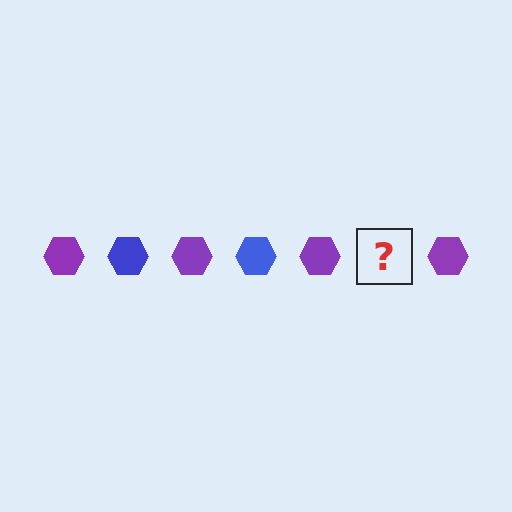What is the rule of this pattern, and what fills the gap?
The rule is that the pattern cycles through purple, blue hexagons. The gap should be filled with a blue hexagon.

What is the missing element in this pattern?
The missing element is a blue hexagon.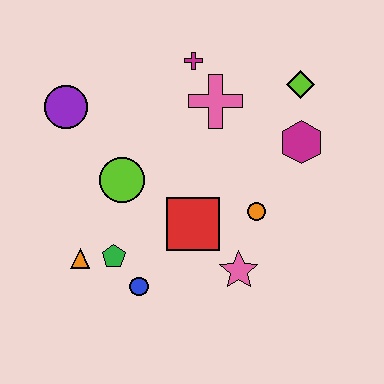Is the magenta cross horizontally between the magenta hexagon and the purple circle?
Yes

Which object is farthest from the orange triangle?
The lime diamond is farthest from the orange triangle.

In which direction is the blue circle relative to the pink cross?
The blue circle is below the pink cross.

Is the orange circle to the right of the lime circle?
Yes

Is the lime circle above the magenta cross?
No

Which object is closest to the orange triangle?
The green pentagon is closest to the orange triangle.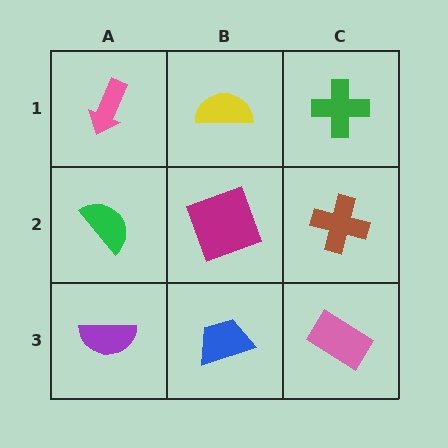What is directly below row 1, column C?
A brown cross.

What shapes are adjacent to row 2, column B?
A yellow semicircle (row 1, column B), a blue trapezoid (row 3, column B), a green semicircle (row 2, column A), a brown cross (row 2, column C).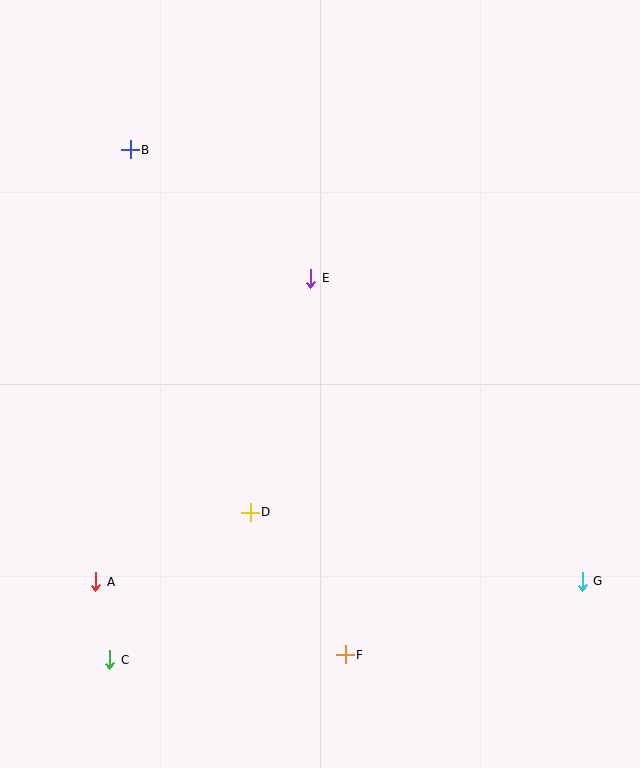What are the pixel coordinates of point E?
Point E is at (311, 278).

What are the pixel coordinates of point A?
Point A is at (96, 582).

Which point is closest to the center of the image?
Point E at (311, 278) is closest to the center.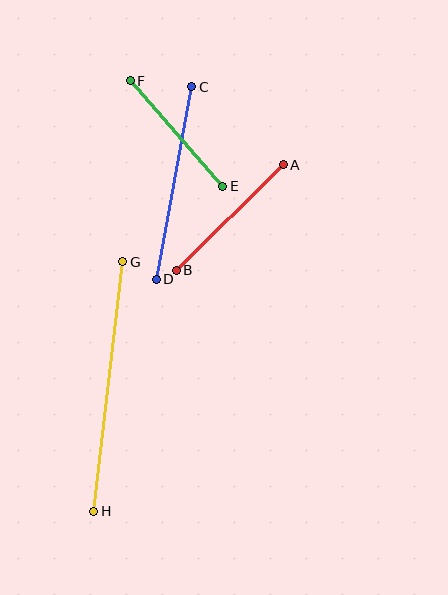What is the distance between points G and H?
The distance is approximately 251 pixels.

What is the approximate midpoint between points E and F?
The midpoint is at approximately (176, 133) pixels.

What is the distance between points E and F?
The distance is approximately 140 pixels.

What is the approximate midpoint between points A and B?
The midpoint is at approximately (230, 218) pixels.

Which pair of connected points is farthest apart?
Points G and H are farthest apart.